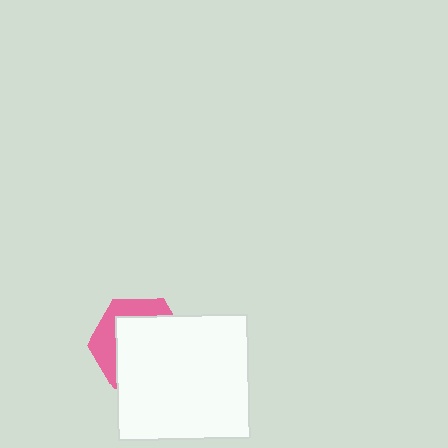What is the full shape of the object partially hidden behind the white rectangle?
The partially hidden object is a pink hexagon.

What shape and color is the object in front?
The object in front is a white rectangle.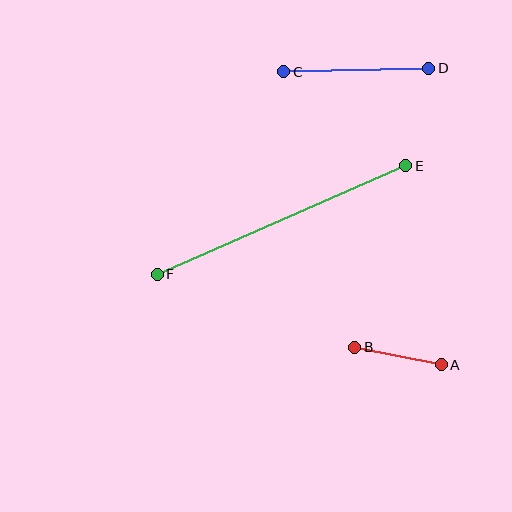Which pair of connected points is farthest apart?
Points E and F are farthest apart.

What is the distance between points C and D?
The distance is approximately 145 pixels.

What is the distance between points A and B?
The distance is approximately 88 pixels.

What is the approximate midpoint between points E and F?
The midpoint is at approximately (281, 220) pixels.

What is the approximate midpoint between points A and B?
The midpoint is at approximately (398, 356) pixels.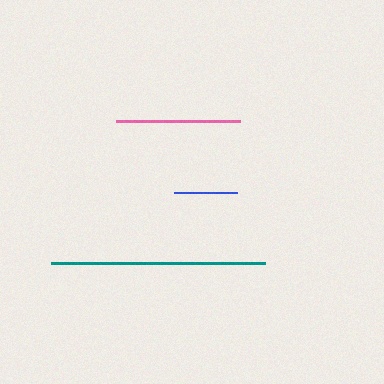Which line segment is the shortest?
The blue line is the shortest at approximately 63 pixels.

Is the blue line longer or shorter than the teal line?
The teal line is longer than the blue line.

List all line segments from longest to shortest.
From longest to shortest: teal, pink, blue.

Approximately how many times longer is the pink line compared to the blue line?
The pink line is approximately 2.0 times the length of the blue line.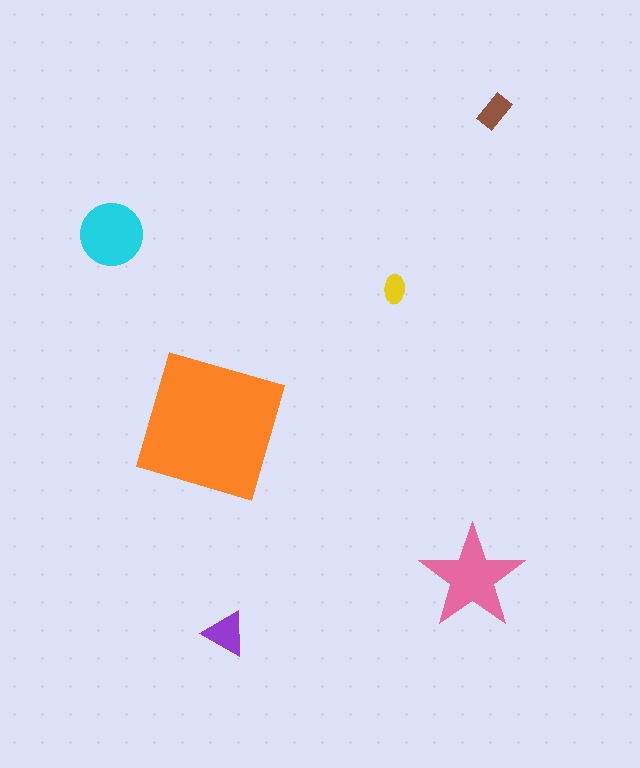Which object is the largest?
The orange square.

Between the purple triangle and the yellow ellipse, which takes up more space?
The purple triangle.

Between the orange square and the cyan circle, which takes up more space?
The orange square.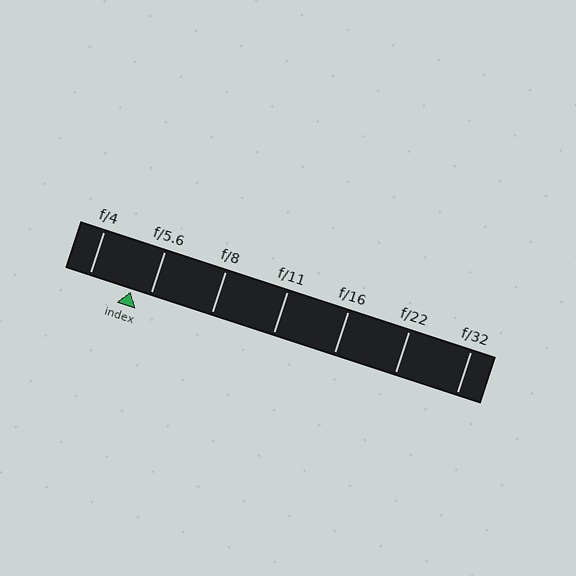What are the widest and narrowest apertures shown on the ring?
The widest aperture shown is f/4 and the narrowest is f/32.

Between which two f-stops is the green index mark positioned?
The index mark is between f/4 and f/5.6.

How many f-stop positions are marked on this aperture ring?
There are 7 f-stop positions marked.